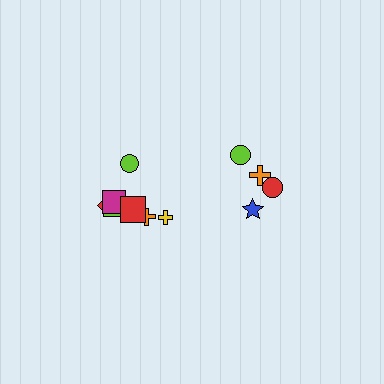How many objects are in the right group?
There are 4 objects.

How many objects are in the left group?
There are 7 objects.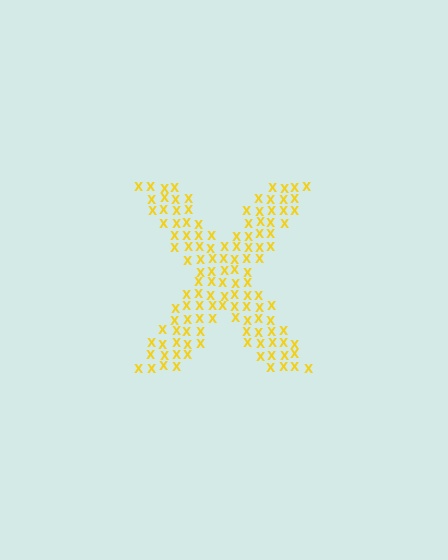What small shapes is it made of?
It is made of small letter X's.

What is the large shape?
The large shape is the letter X.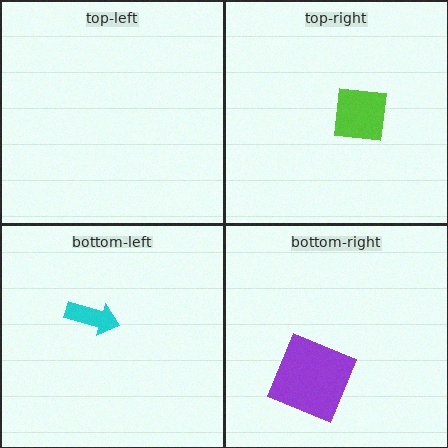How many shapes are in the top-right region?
1.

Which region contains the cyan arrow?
The bottom-left region.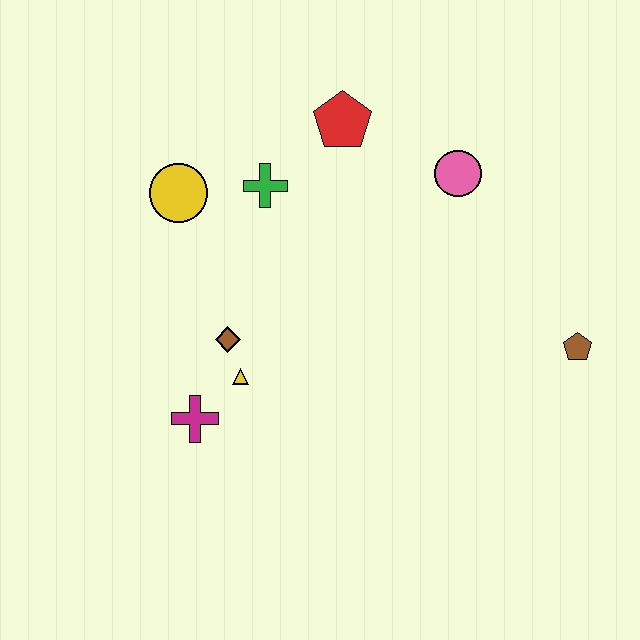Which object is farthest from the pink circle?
The magenta cross is farthest from the pink circle.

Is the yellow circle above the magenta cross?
Yes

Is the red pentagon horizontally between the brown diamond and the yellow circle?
No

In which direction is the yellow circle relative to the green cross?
The yellow circle is to the left of the green cross.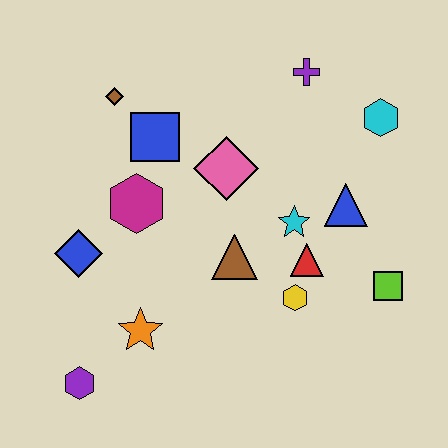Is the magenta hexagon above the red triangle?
Yes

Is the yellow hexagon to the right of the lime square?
No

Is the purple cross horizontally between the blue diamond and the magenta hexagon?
No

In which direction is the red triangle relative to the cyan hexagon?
The red triangle is below the cyan hexagon.